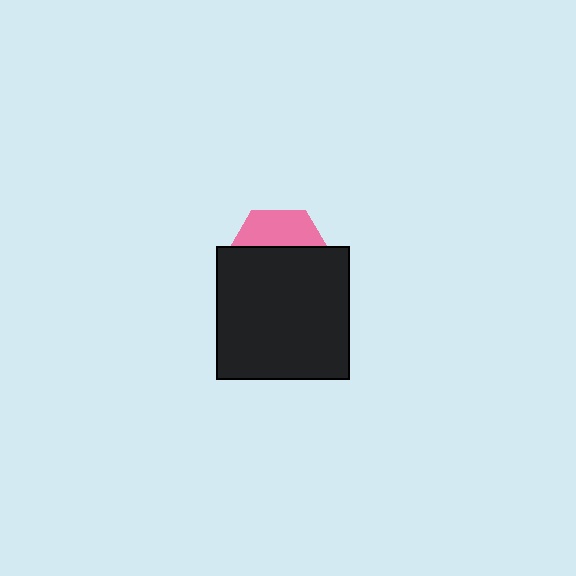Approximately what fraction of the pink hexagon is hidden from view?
Roughly 66% of the pink hexagon is hidden behind the black square.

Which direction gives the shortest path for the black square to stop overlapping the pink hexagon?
Moving down gives the shortest separation.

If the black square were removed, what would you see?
You would see the complete pink hexagon.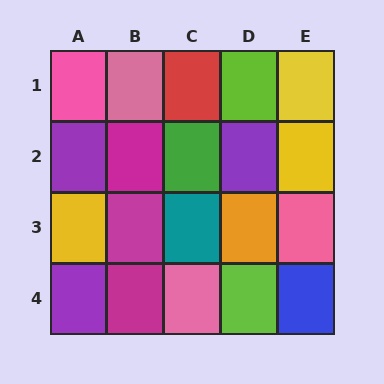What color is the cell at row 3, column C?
Teal.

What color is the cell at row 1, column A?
Pink.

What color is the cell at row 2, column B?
Magenta.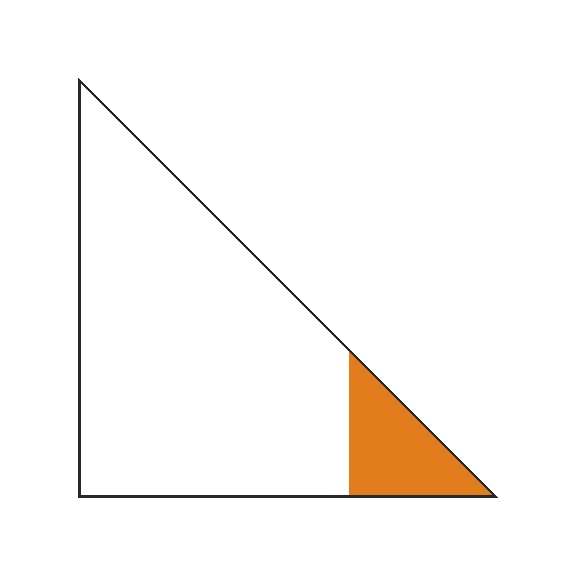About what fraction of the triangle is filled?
About one eighth (1/8).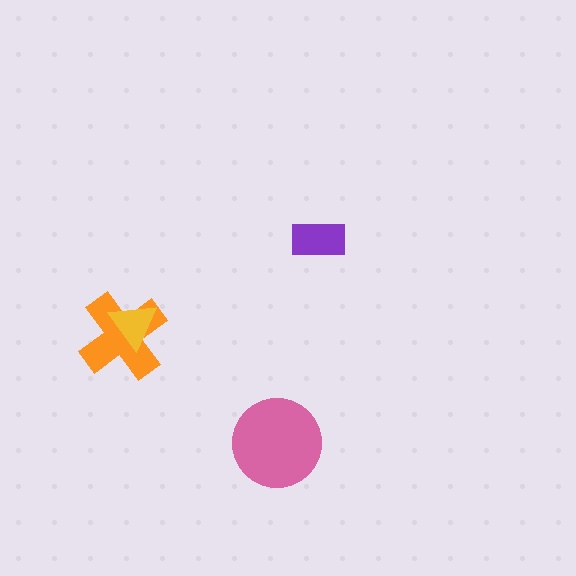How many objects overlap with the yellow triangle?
1 object overlaps with the yellow triangle.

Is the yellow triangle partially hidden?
No, no other shape covers it.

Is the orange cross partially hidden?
Yes, it is partially covered by another shape.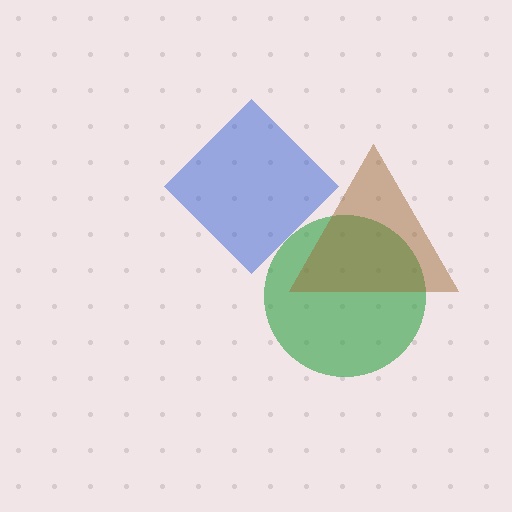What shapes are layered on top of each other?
The layered shapes are: a green circle, a blue diamond, a brown triangle.